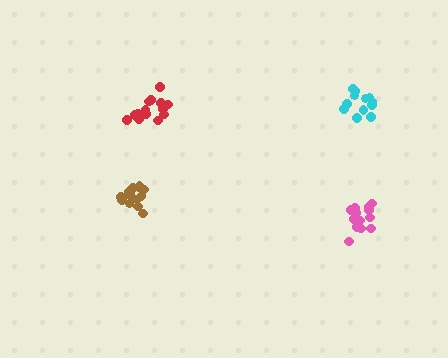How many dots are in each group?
Group 1: 15 dots, Group 2: 14 dots, Group 3: 14 dots, Group 4: 13 dots (56 total).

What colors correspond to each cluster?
The clusters are colored: brown, red, cyan, pink.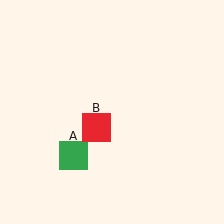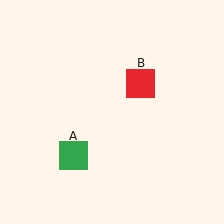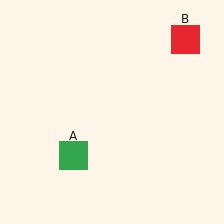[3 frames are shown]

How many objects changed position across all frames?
1 object changed position: red square (object B).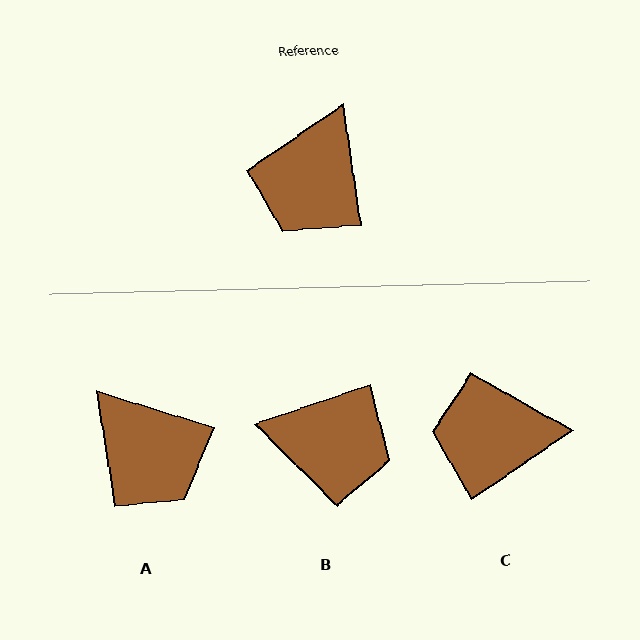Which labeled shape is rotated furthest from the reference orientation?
B, about 101 degrees away.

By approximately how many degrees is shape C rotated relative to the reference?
Approximately 64 degrees clockwise.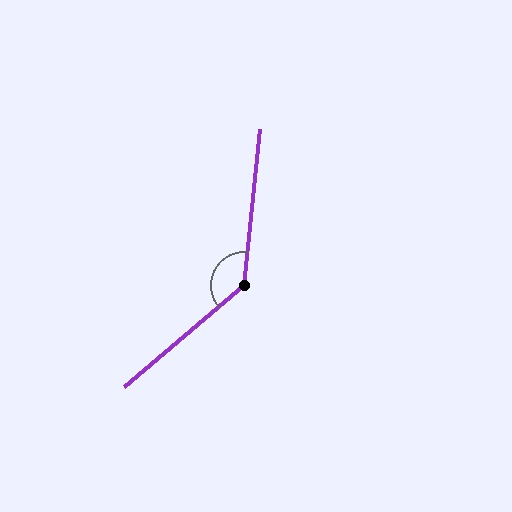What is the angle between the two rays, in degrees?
Approximately 136 degrees.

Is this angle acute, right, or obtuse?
It is obtuse.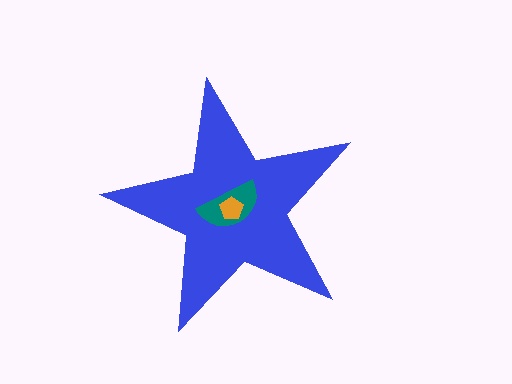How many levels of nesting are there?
3.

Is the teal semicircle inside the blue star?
Yes.